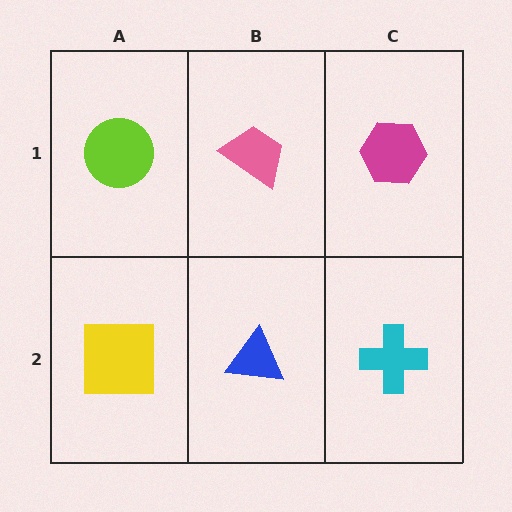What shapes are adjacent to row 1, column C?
A cyan cross (row 2, column C), a pink trapezoid (row 1, column B).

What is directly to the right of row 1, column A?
A pink trapezoid.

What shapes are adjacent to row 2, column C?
A magenta hexagon (row 1, column C), a blue triangle (row 2, column B).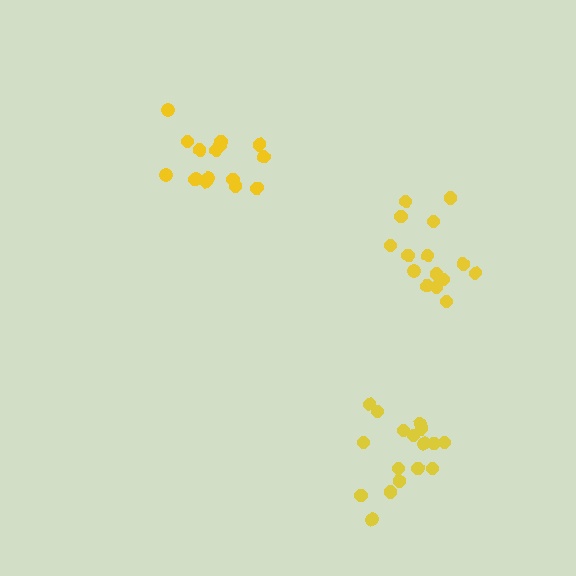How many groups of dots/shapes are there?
There are 3 groups.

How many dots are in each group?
Group 1: 16 dots, Group 2: 17 dots, Group 3: 15 dots (48 total).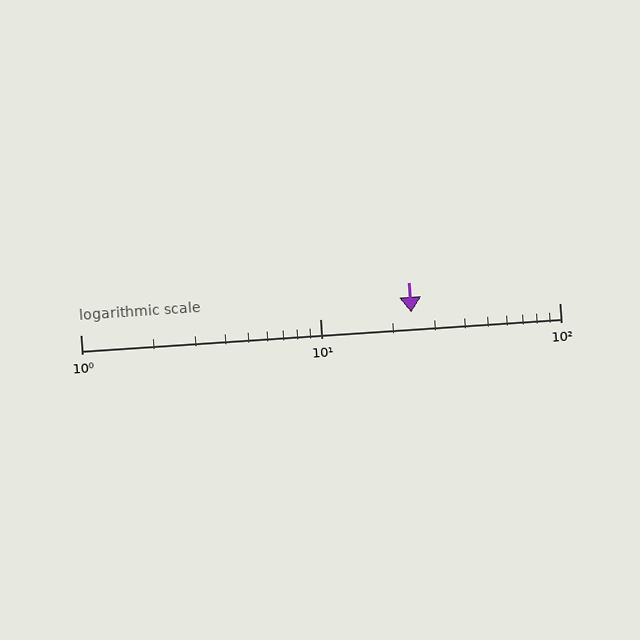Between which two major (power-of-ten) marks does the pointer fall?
The pointer is between 10 and 100.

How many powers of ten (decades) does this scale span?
The scale spans 2 decades, from 1 to 100.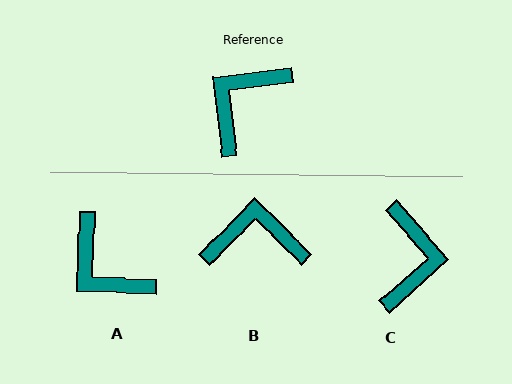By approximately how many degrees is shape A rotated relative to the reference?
Approximately 81 degrees counter-clockwise.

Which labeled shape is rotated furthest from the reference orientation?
C, about 145 degrees away.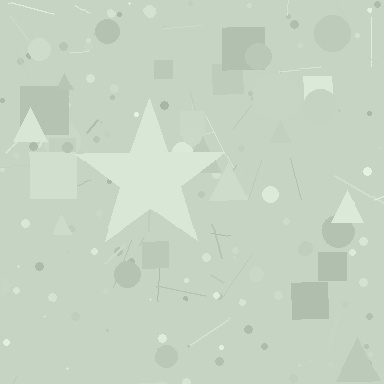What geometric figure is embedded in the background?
A star is embedded in the background.